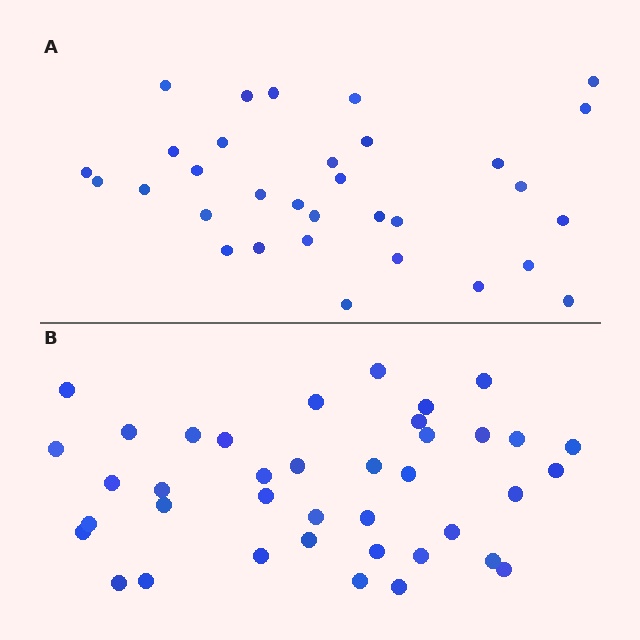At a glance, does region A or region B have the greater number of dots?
Region B (the bottom region) has more dots.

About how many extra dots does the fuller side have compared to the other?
Region B has roughly 8 or so more dots than region A.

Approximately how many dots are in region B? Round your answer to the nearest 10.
About 40 dots. (The exact count is 39, which rounds to 40.)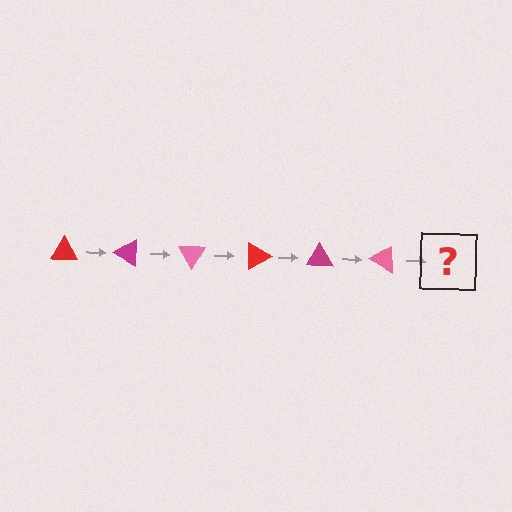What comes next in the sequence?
The next element should be a red triangle, rotated 180 degrees from the start.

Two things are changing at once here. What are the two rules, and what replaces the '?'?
The two rules are that it rotates 30 degrees each step and the color cycles through red, magenta, and pink. The '?' should be a red triangle, rotated 180 degrees from the start.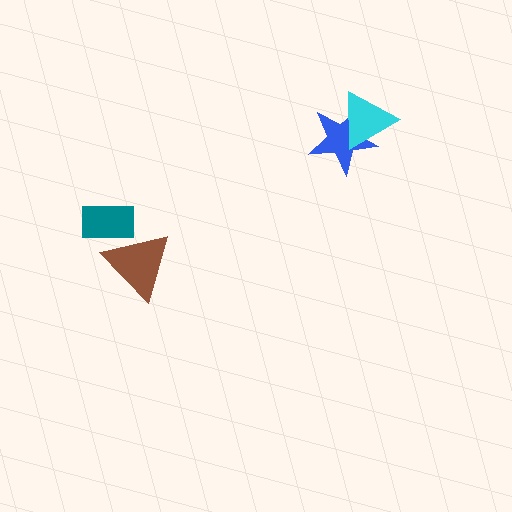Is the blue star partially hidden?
Yes, it is partially covered by another shape.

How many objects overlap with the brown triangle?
1 object overlaps with the brown triangle.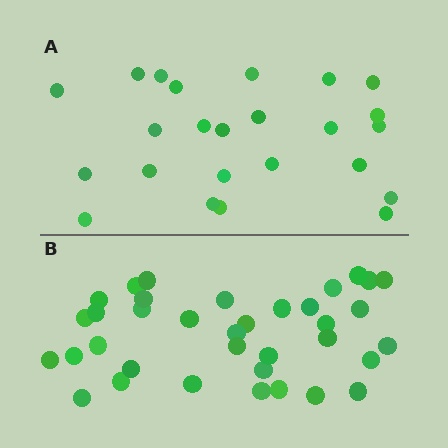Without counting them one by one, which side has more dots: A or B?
Region B (the bottom region) has more dots.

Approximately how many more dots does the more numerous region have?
Region B has roughly 12 or so more dots than region A.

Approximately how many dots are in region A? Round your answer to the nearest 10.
About 20 dots. (The exact count is 24, which rounds to 20.)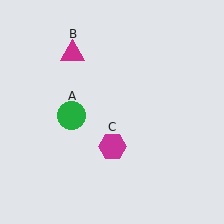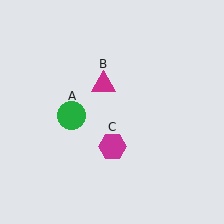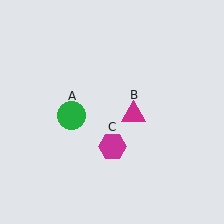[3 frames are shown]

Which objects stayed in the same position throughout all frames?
Green circle (object A) and magenta hexagon (object C) remained stationary.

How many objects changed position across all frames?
1 object changed position: magenta triangle (object B).